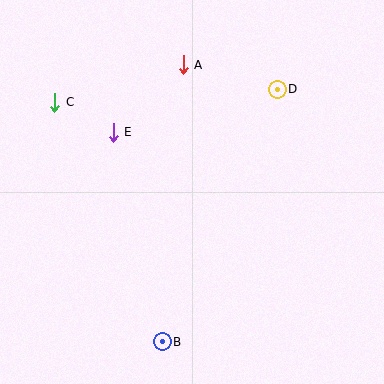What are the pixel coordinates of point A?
Point A is at (183, 65).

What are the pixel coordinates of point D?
Point D is at (277, 90).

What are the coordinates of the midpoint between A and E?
The midpoint between A and E is at (148, 98).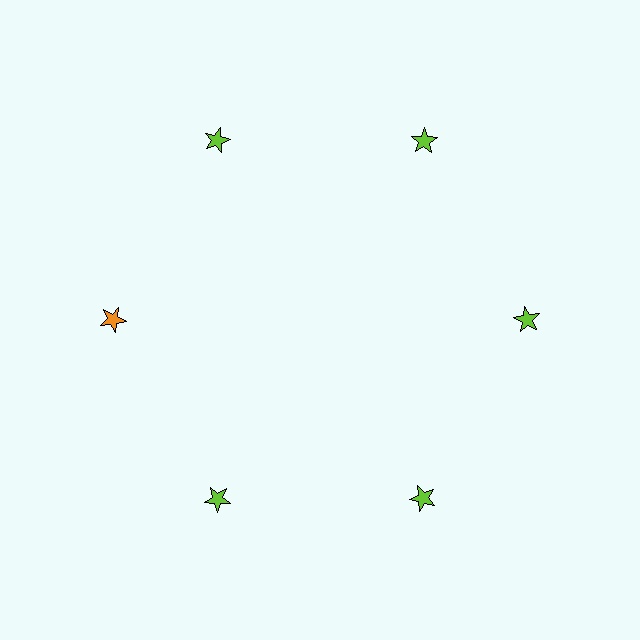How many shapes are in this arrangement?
There are 6 shapes arranged in a ring pattern.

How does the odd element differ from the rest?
It has a different color: orange instead of lime.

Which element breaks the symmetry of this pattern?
The orange star at roughly the 9 o'clock position breaks the symmetry. All other shapes are lime stars.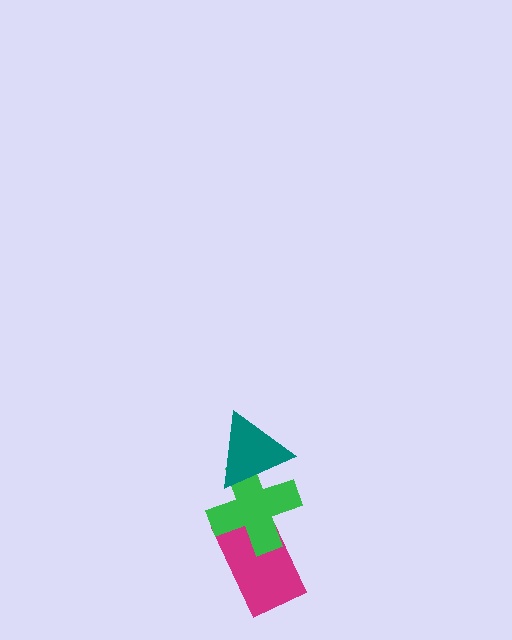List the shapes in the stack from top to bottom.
From top to bottom: the teal triangle, the green cross, the magenta rectangle.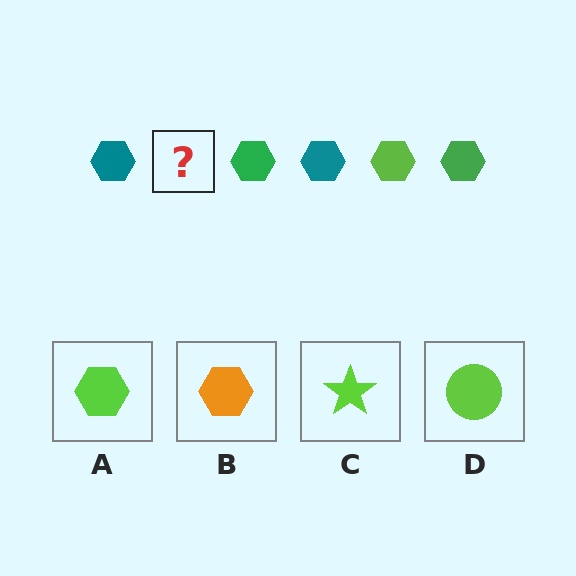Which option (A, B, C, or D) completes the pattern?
A.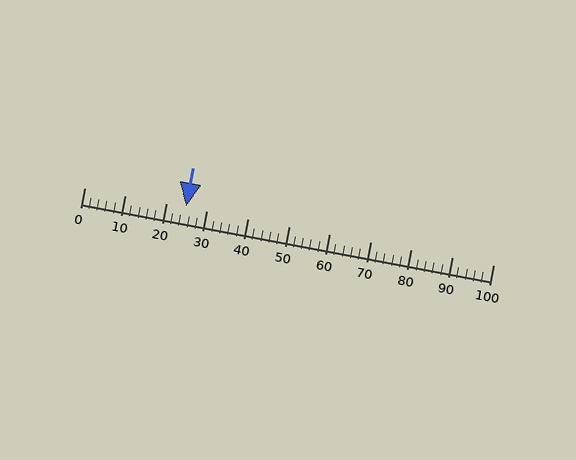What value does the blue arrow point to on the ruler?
The blue arrow points to approximately 25.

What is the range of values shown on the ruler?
The ruler shows values from 0 to 100.